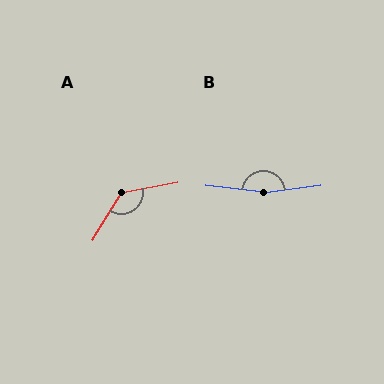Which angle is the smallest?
A, at approximately 132 degrees.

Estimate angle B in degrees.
Approximately 166 degrees.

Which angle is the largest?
B, at approximately 166 degrees.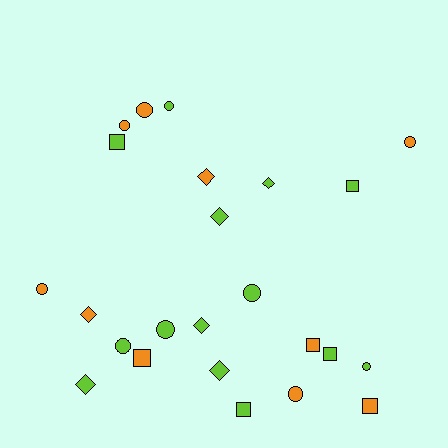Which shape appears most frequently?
Circle, with 10 objects.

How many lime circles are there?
There are 5 lime circles.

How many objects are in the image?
There are 24 objects.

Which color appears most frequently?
Lime, with 14 objects.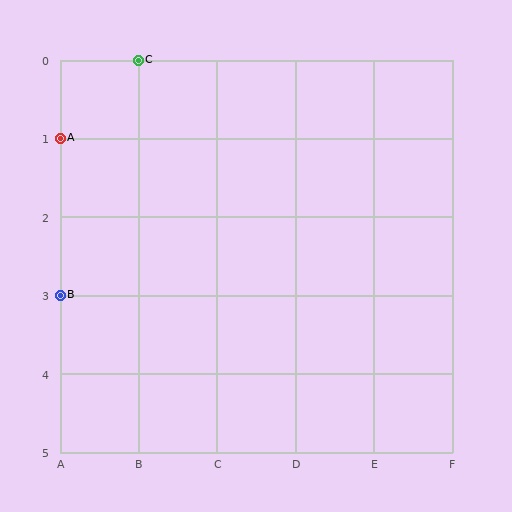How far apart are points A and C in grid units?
Points A and C are 1 column and 1 row apart (about 1.4 grid units diagonally).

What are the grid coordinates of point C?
Point C is at grid coordinates (B, 0).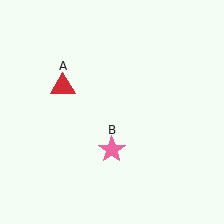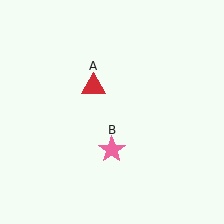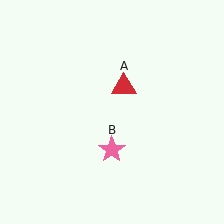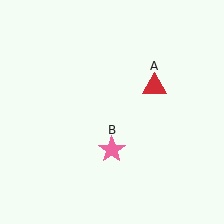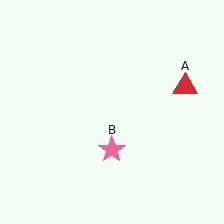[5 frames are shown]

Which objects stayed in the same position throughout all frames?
Pink star (object B) remained stationary.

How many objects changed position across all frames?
1 object changed position: red triangle (object A).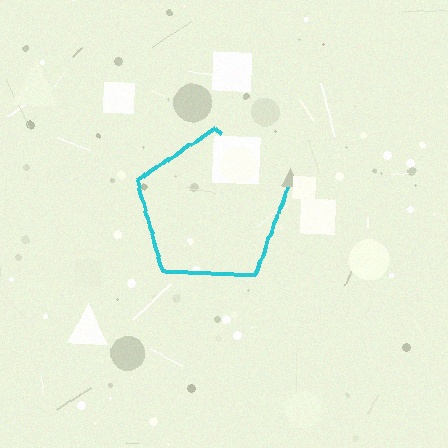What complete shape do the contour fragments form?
The contour fragments form a pentagon.